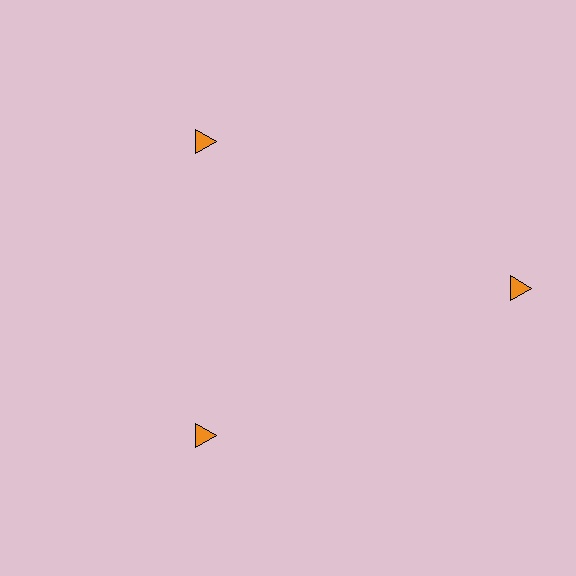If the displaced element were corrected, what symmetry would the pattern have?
It would have 3-fold rotational symmetry — the pattern would map onto itself every 120 degrees.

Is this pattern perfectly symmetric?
No. The 3 orange triangles are arranged in a ring, but one element near the 3 o'clock position is pushed outward from the center, breaking the 3-fold rotational symmetry.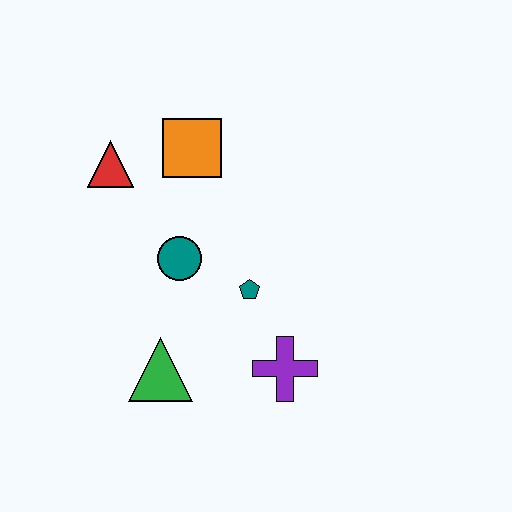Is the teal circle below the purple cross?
No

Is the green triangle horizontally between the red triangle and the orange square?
Yes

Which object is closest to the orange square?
The red triangle is closest to the orange square.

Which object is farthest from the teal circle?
The purple cross is farthest from the teal circle.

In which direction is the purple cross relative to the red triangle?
The purple cross is below the red triangle.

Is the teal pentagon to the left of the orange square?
No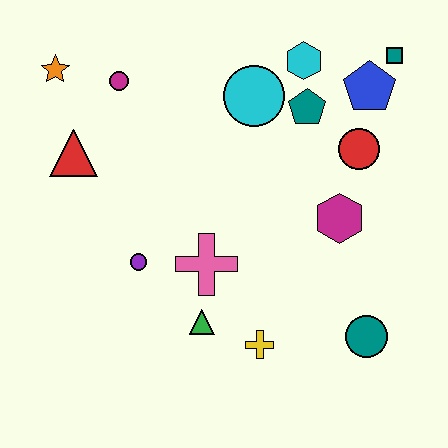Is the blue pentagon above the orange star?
No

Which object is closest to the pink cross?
The green triangle is closest to the pink cross.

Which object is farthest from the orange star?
The teal circle is farthest from the orange star.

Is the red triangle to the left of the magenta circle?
Yes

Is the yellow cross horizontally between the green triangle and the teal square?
Yes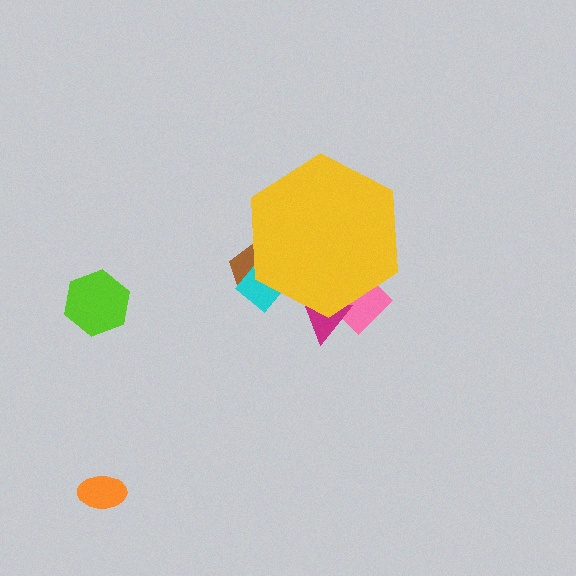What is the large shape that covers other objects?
A yellow hexagon.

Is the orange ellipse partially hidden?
No, the orange ellipse is fully visible.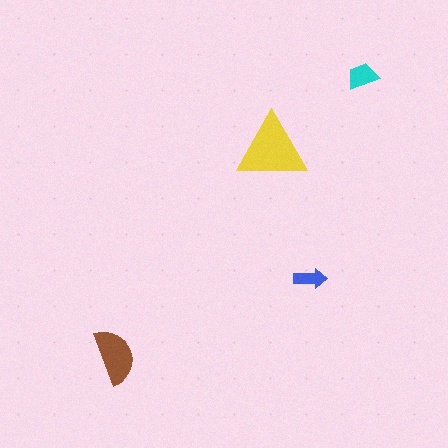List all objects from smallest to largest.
The blue arrow, the cyan trapezoid, the brown semicircle, the yellow triangle.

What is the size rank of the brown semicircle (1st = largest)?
2nd.